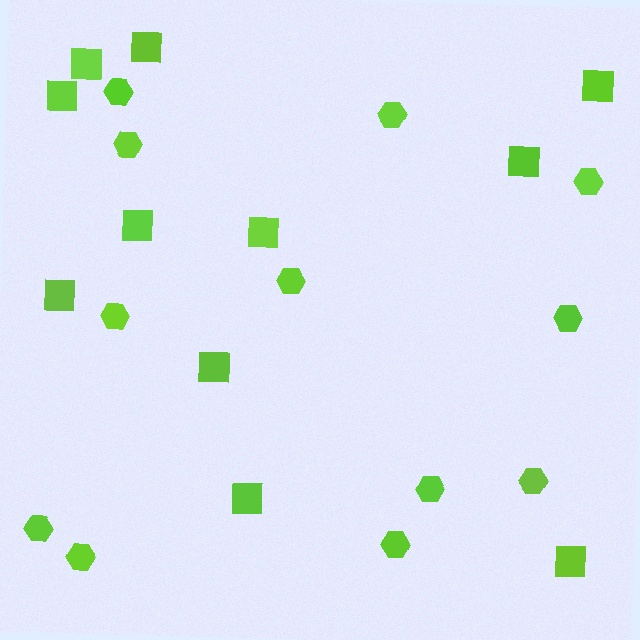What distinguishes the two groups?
There are 2 groups: one group of hexagons (12) and one group of squares (11).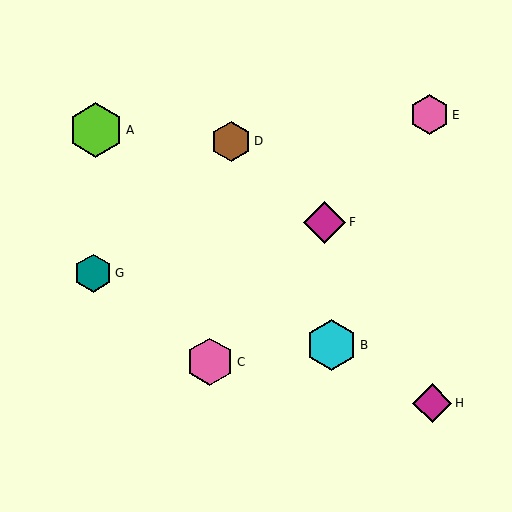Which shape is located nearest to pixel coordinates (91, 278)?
The teal hexagon (labeled G) at (93, 273) is nearest to that location.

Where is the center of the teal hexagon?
The center of the teal hexagon is at (93, 273).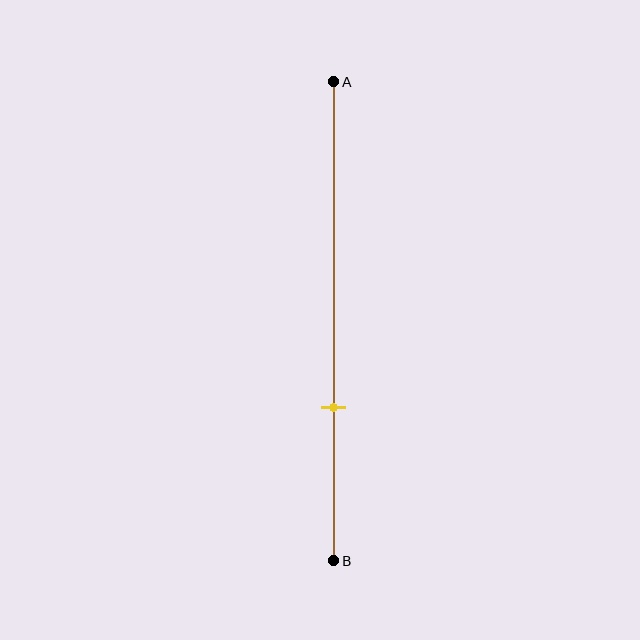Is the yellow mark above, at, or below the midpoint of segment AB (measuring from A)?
The yellow mark is below the midpoint of segment AB.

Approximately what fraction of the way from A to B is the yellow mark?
The yellow mark is approximately 70% of the way from A to B.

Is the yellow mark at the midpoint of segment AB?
No, the mark is at about 70% from A, not at the 50% midpoint.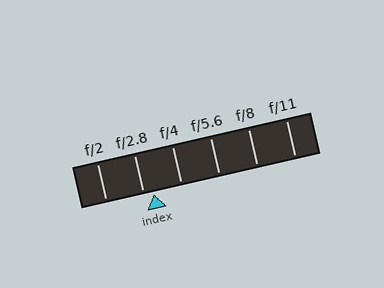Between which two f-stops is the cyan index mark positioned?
The index mark is between f/2.8 and f/4.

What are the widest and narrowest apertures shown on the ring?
The widest aperture shown is f/2 and the narrowest is f/11.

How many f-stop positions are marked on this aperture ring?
There are 6 f-stop positions marked.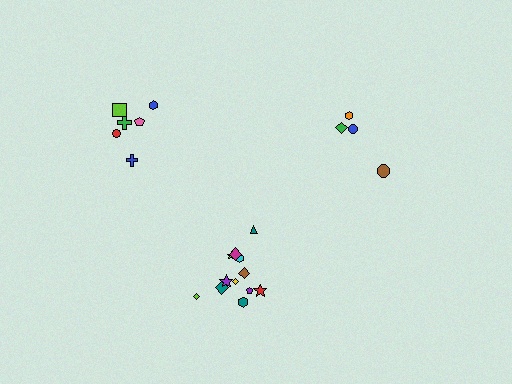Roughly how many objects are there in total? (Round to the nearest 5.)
Roughly 20 objects in total.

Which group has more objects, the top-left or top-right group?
The top-left group.